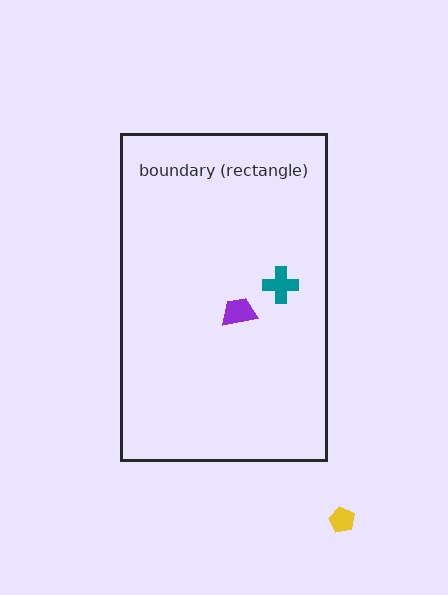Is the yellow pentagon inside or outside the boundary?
Outside.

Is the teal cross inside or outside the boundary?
Inside.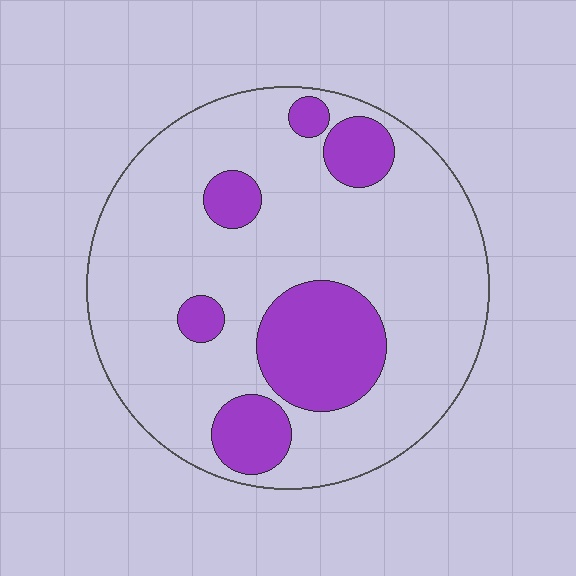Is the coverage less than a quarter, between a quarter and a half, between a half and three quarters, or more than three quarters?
Less than a quarter.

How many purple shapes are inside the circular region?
6.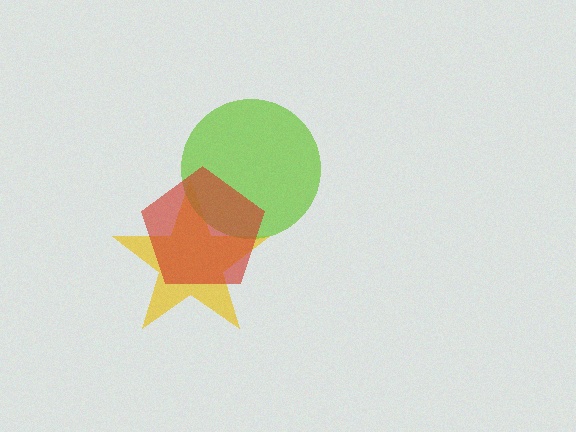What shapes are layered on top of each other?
The layered shapes are: a yellow star, a lime circle, a red pentagon.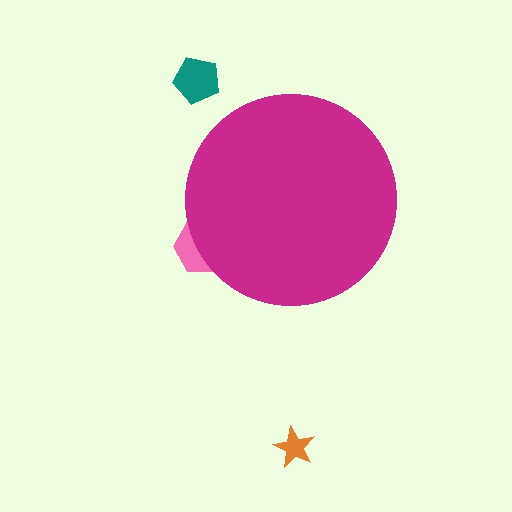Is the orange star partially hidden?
No, the orange star is fully visible.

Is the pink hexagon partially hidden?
Yes, the pink hexagon is partially hidden behind the magenta circle.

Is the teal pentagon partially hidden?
No, the teal pentagon is fully visible.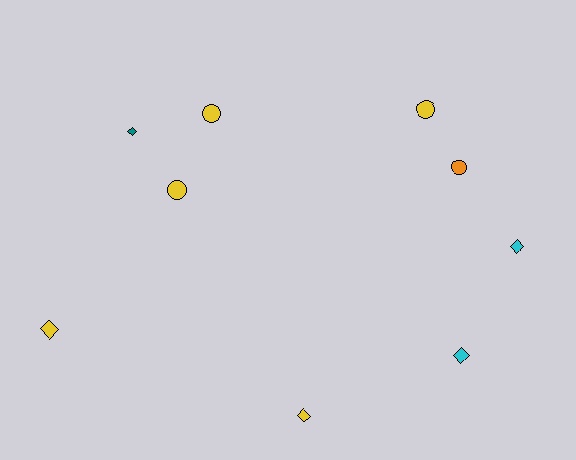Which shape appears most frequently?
Diamond, with 5 objects.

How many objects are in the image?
There are 9 objects.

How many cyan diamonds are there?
There are 2 cyan diamonds.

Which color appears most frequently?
Yellow, with 5 objects.